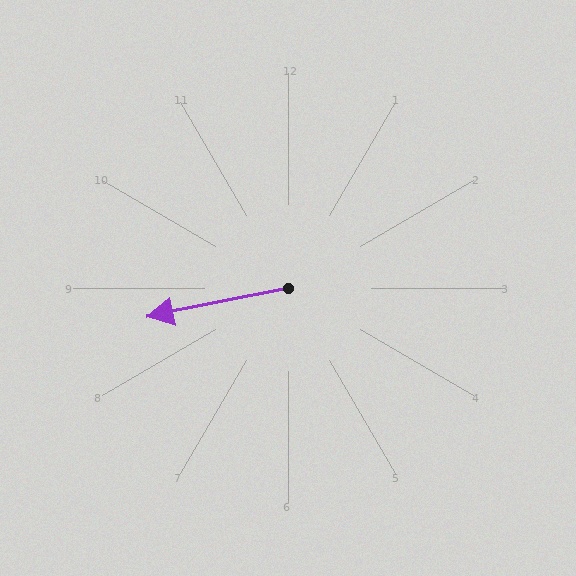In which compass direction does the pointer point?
West.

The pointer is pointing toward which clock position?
Roughly 9 o'clock.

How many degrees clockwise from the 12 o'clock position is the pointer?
Approximately 259 degrees.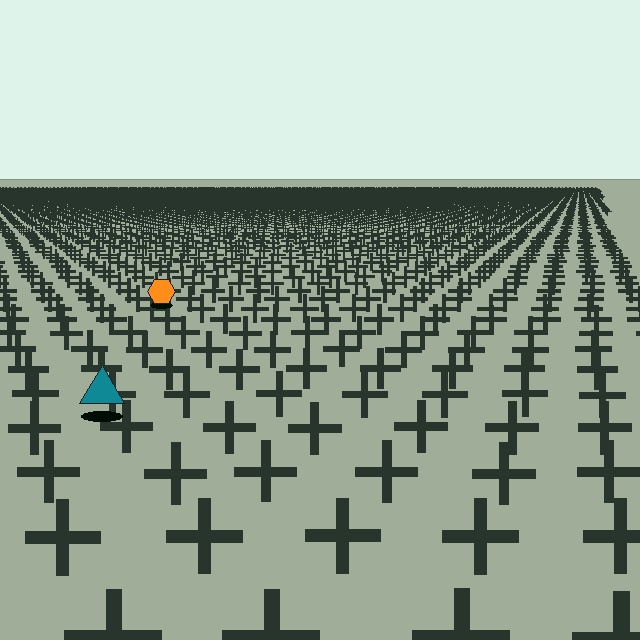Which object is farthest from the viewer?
The orange hexagon is farthest from the viewer. It appears smaller and the ground texture around it is denser.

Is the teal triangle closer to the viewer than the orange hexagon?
Yes. The teal triangle is closer — you can tell from the texture gradient: the ground texture is coarser near it.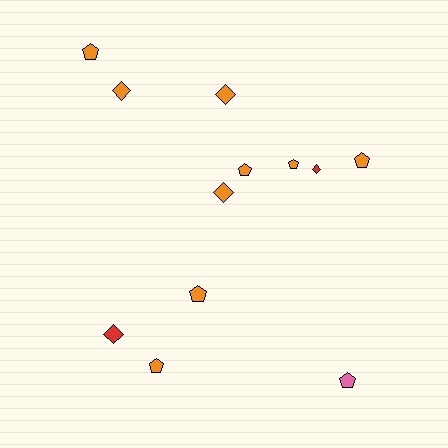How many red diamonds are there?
There are 2 red diamonds.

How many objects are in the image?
There are 12 objects.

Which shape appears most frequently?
Pentagon, with 7 objects.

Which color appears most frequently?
Orange, with 9 objects.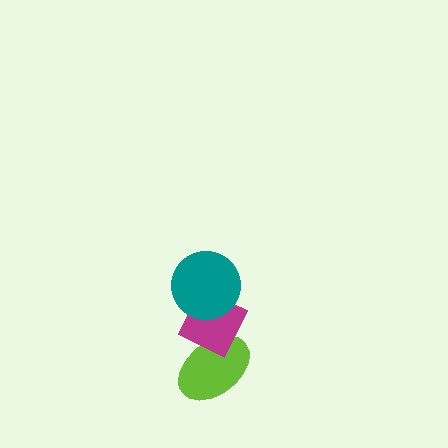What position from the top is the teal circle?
The teal circle is 1st from the top.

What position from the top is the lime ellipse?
The lime ellipse is 3rd from the top.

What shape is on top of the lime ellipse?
The magenta diamond is on top of the lime ellipse.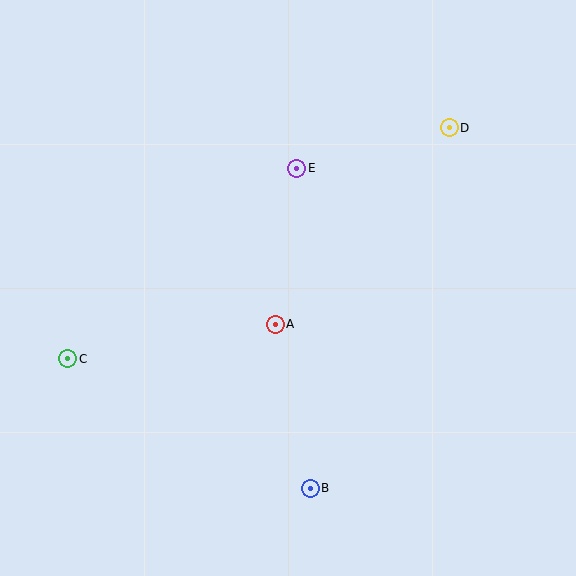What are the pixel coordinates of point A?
Point A is at (275, 324).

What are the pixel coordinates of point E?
Point E is at (297, 168).